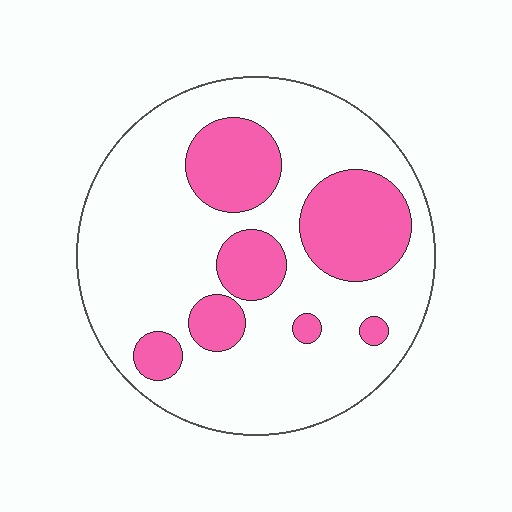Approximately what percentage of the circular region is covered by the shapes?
Approximately 25%.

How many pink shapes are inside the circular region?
7.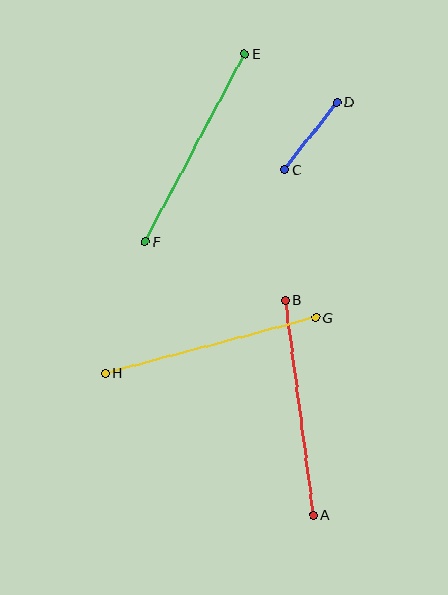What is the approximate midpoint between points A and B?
The midpoint is at approximately (299, 407) pixels.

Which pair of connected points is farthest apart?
Points G and H are farthest apart.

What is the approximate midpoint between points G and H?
The midpoint is at approximately (210, 345) pixels.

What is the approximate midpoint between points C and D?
The midpoint is at approximately (311, 136) pixels.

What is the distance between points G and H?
The distance is approximately 218 pixels.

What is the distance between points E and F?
The distance is approximately 212 pixels.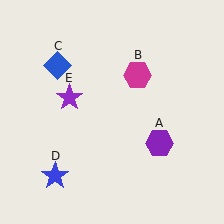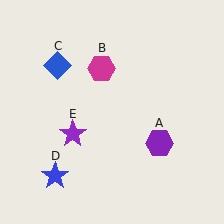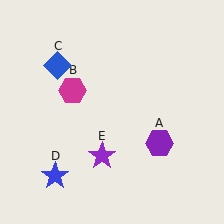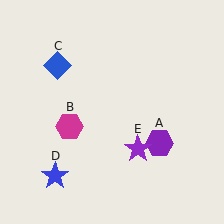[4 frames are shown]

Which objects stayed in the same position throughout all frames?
Purple hexagon (object A) and blue diamond (object C) and blue star (object D) remained stationary.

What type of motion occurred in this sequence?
The magenta hexagon (object B), purple star (object E) rotated counterclockwise around the center of the scene.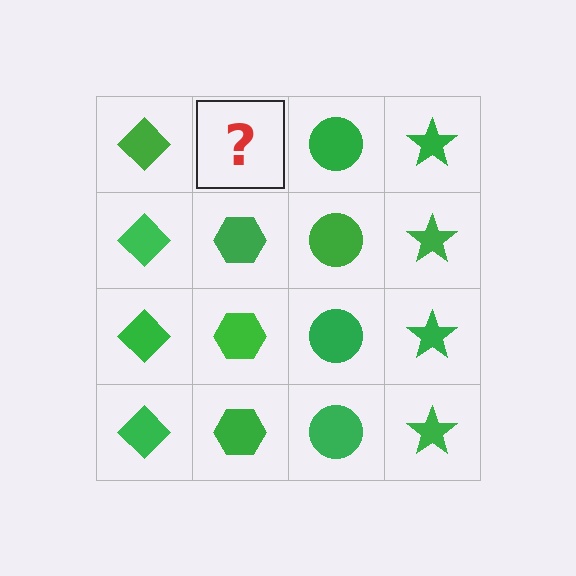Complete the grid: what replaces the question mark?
The question mark should be replaced with a green hexagon.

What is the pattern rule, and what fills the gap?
The rule is that each column has a consistent shape. The gap should be filled with a green hexagon.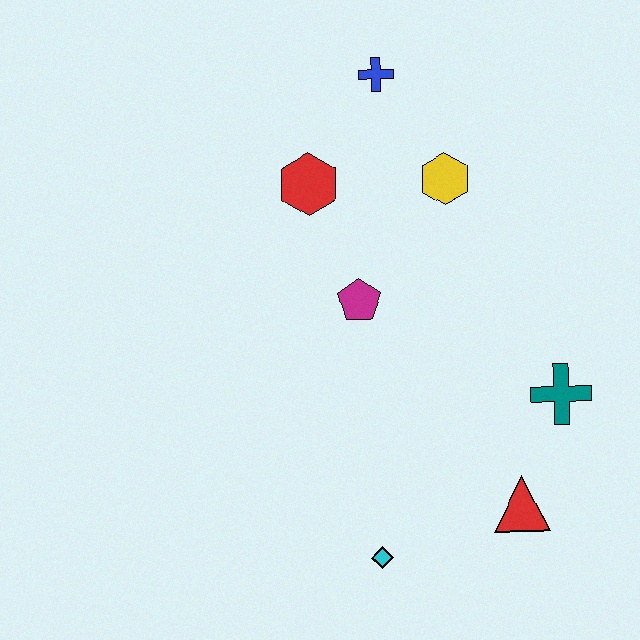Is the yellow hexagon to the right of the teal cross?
No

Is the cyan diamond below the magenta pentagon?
Yes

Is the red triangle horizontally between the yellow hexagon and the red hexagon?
No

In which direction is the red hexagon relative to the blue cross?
The red hexagon is below the blue cross.